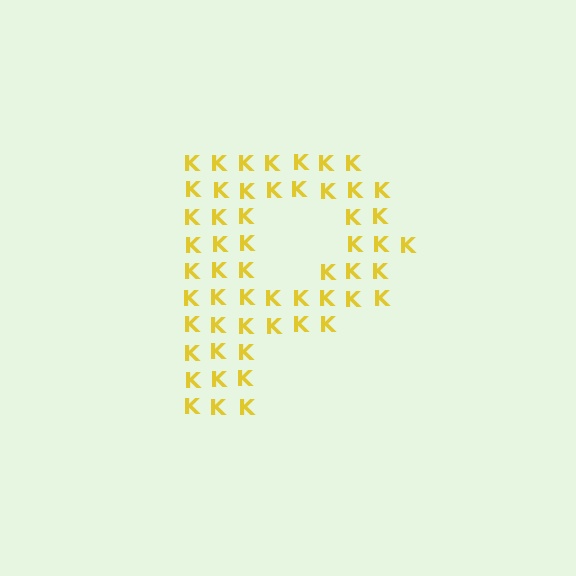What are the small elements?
The small elements are letter K's.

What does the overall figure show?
The overall figure shows the letter P.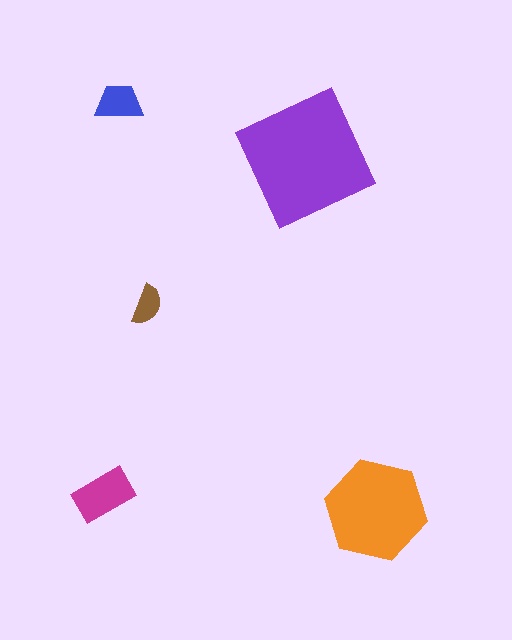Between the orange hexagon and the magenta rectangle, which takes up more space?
The orange hexagon.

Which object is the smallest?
The brown semicircle.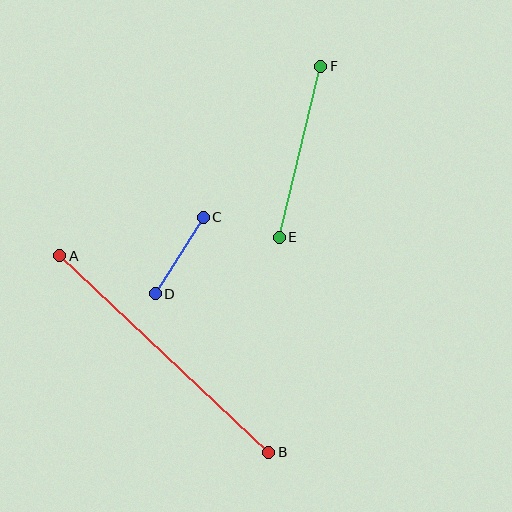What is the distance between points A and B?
The distance is approximately 287 pixels.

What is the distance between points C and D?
The distance is approximately 90 pixels.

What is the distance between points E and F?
The distance is approximately 176 pixels.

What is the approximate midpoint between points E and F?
The midpoint is at approximately (300, 152) pixels.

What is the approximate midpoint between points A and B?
The midpoint is at approximately (164, 354) pixels.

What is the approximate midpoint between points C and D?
The midpoint is at approximately (179, 255) pixels.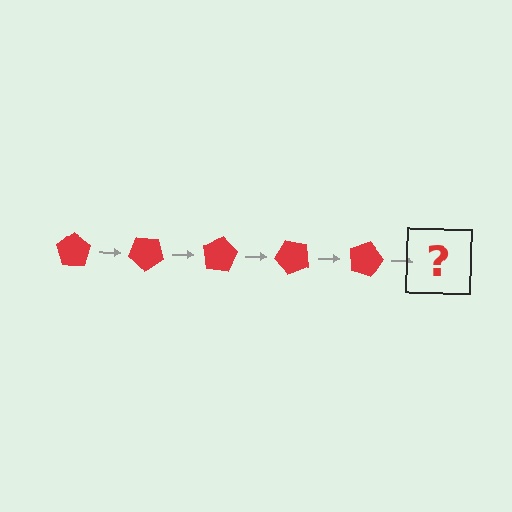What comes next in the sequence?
The next element should be a red pentagon rotated 200 degrees.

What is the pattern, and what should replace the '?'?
The pattern is that the pentagon rotates 40 degrees each step. The '?' should be a red pentagon rotated 200 degrees.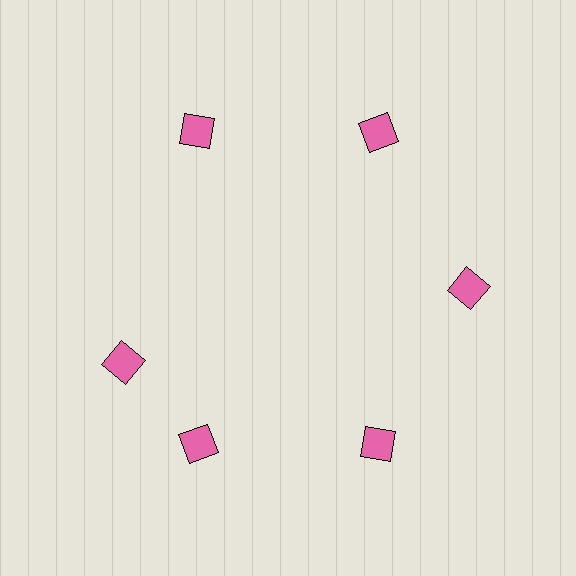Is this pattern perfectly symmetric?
No. The 6 pink diamonds are arranged in a ring, but one element near the 9 o'clock position is rotated out of alignment along the ring, breaking the 6-fold rotational symmetry.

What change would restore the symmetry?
The symmetry would be restored by rotating it back into even spacing with its neighbors so that all 6 diamonds sit at equal angles and equal distance from the center.